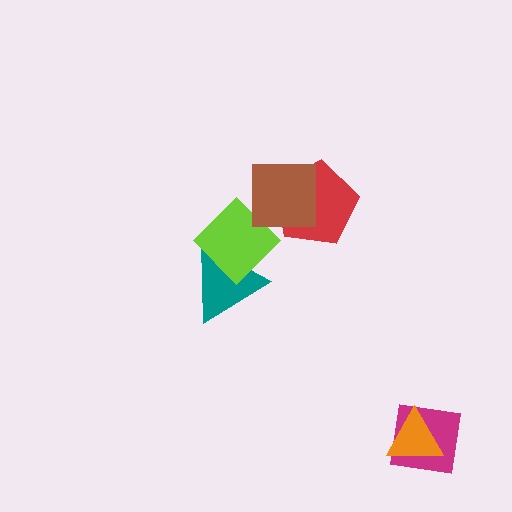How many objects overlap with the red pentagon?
1 object overlaps with the red pentagon.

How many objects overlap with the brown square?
2 objects overlap with the brown square.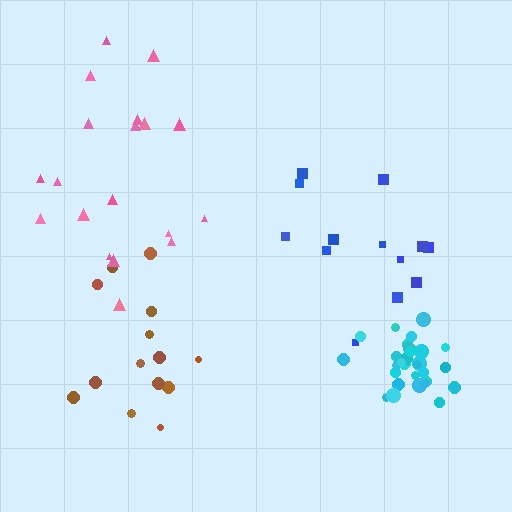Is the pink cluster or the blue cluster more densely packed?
Blue.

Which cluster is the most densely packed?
Cyan.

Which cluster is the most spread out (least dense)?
Pink.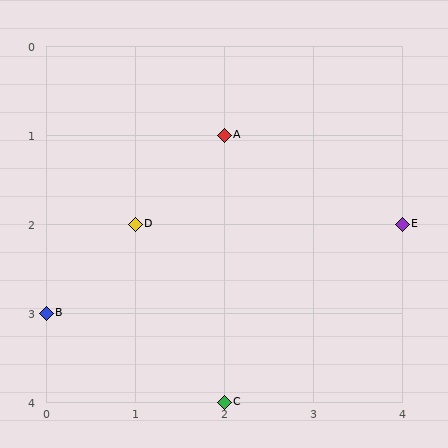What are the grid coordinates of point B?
Point B is at grid coordinates (0, 3).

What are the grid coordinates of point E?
Point E is at grid coordinates (4, 2).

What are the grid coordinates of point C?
Point C is at grid coordinates (2, 4).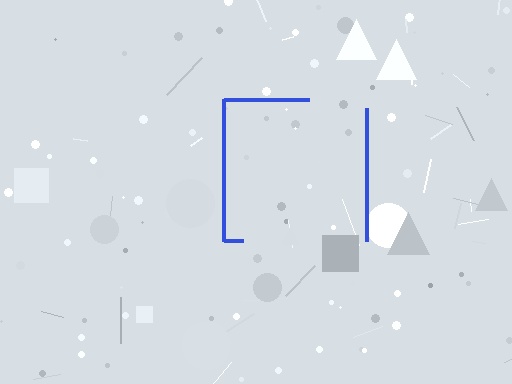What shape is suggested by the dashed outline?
The dashed outline suggests a square.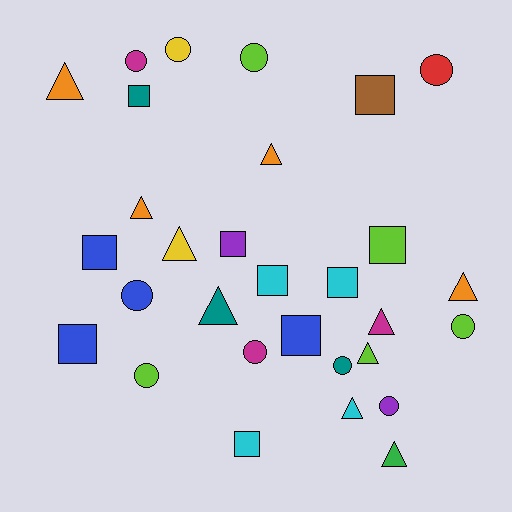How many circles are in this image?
There are 10 circles.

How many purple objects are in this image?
There are 2 purple objects.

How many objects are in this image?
There are 30 objects.